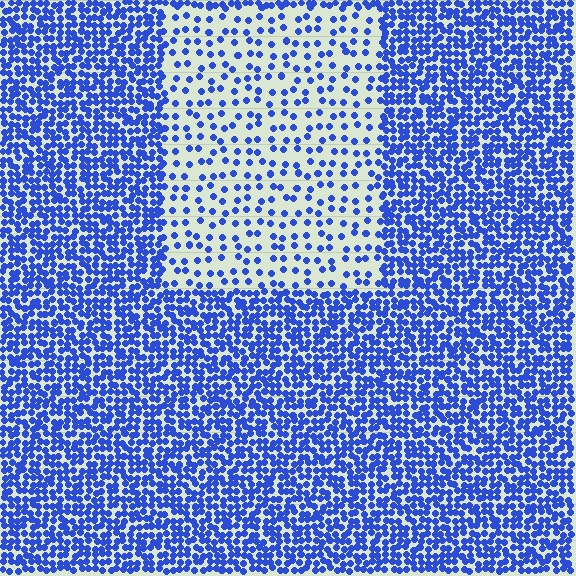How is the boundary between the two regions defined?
The boundary is defined by a change in element density (approximately 2.9x ratio). All elements are the same color, size, and shape.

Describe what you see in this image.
The image contains small blue elements arranged at two different densities. A rectangle-shaped region is visible where the elements are less densely packed than the surrounding area.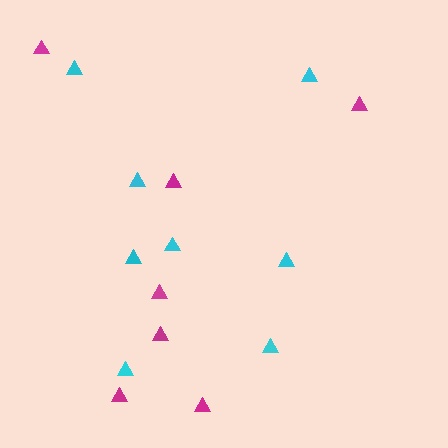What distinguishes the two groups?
There are 2 groups: one group of cyan triangles (8) and one group of magenta triangles (7).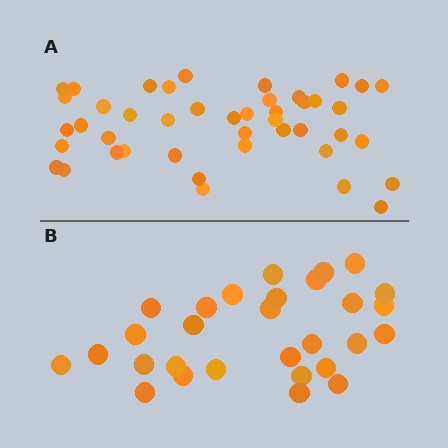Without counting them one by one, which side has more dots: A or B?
Region A (the top region) has more dots.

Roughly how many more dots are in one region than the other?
Region A has approximately 15 more dots than region B.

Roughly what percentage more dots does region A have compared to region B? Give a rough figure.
About 50% more.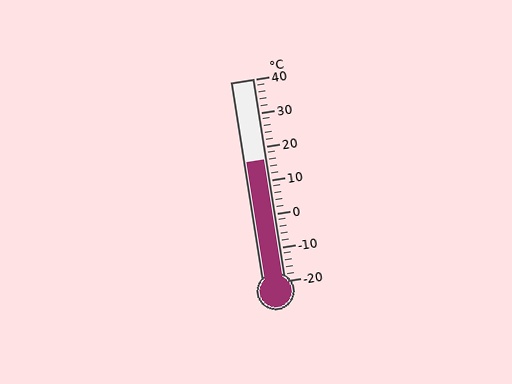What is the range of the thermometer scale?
The thermometer scale ranges from -20°C to 40°C.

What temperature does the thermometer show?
The thermometer shows approximately 16°C.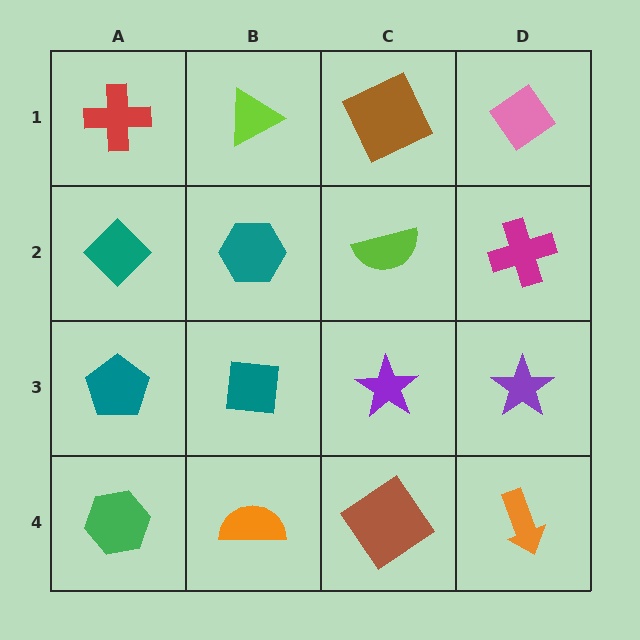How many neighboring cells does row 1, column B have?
3.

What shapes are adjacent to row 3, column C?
A lime semicircle (row 2, column C), a brown diamond (row 4, column C), a teal square (row 3, column B), a purple star (row 3, column D).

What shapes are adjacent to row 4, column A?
A teal pentagon (row 3, column A), an orange semicircle (row 4, column B).